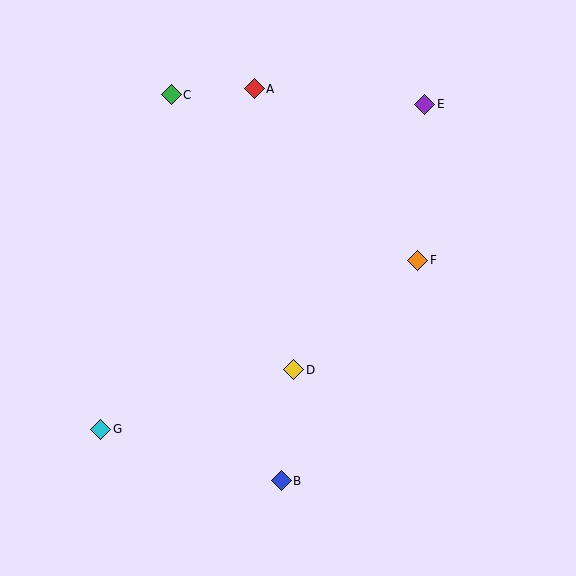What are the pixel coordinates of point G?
Point G is at (101, 429).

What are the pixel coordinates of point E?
Point E is at (425, 104).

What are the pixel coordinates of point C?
Point C is at (171, 95).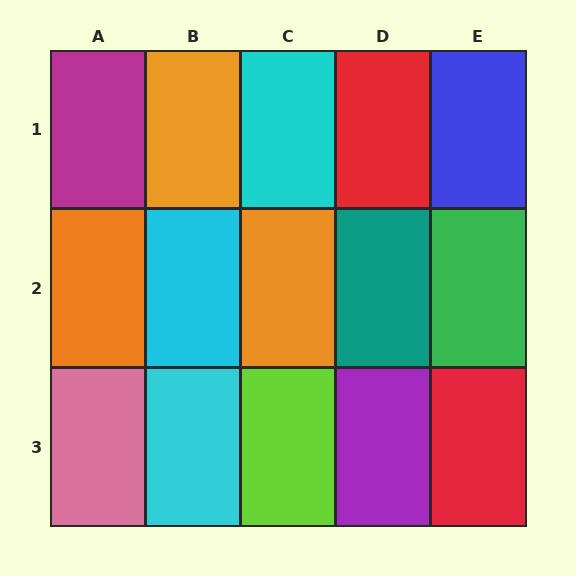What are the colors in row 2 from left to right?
Orange, cyan, orange, teal, green.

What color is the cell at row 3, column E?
Red.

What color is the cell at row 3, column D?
Purple.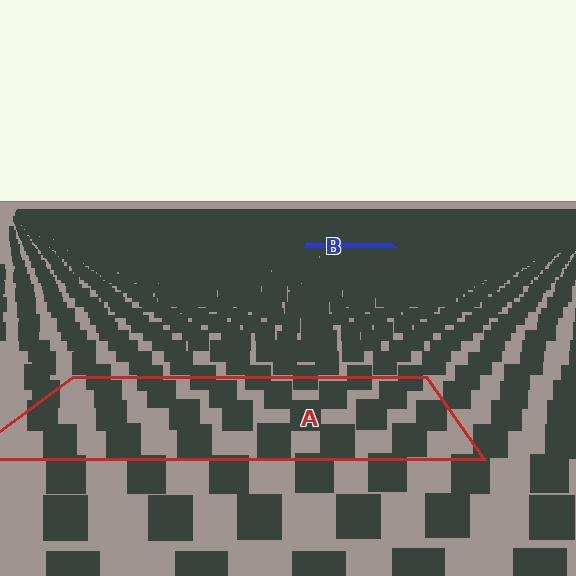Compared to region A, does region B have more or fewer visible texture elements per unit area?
Region B has more texture elements per unit area — they are packed more densely because it is farther away.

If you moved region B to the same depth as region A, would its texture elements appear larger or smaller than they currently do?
They would appear larger. At a closer depth, the same texture elements are projected at a bigger on-screen size.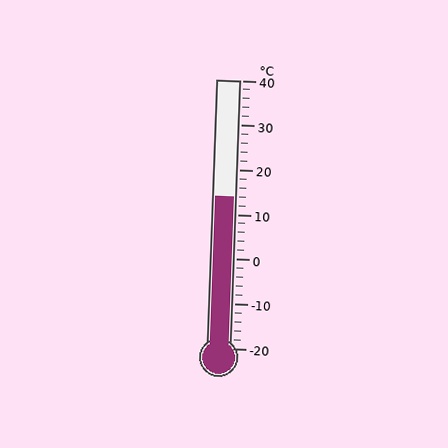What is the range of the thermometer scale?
The thermometer scale ranges from -20°C to 40°C.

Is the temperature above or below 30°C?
The temperature is below 30°C.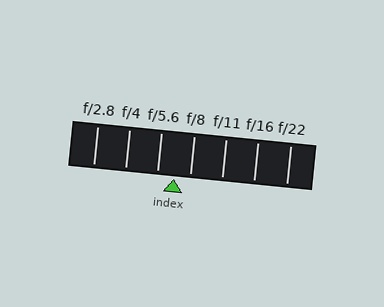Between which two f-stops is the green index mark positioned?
The index mark is between f/5.6 and f/8.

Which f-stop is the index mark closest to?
The index mark is closest to f/8.